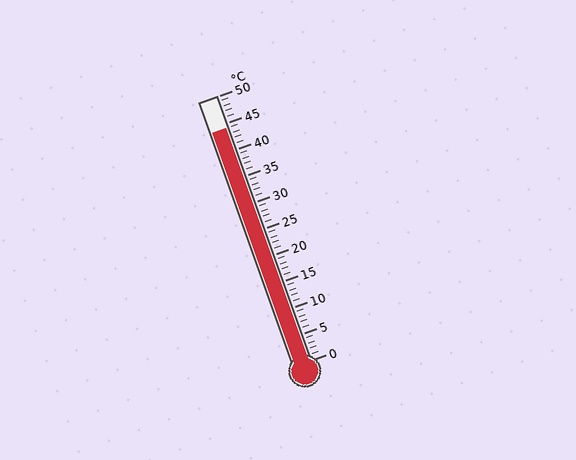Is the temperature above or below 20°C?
The temperature is above 20°C.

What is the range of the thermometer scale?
The thermometer scale ranges from 0°C to 50°C.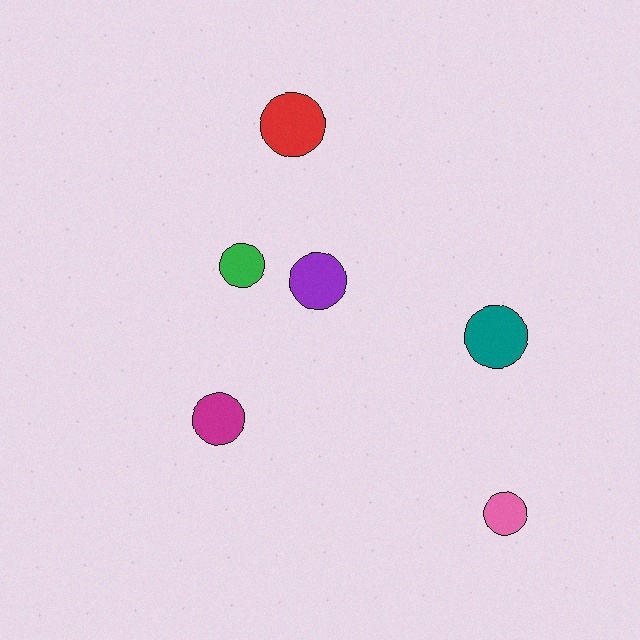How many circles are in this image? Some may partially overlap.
There are 6 circles.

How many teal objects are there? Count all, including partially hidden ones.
There is 1 teal object.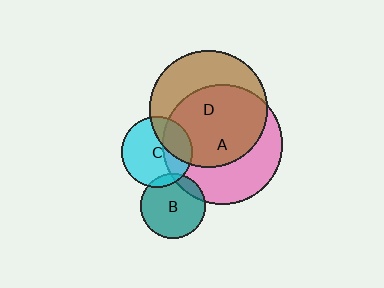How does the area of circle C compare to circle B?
Approximately 1.2 times.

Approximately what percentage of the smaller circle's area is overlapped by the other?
Approximately 35%.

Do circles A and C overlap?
Yes.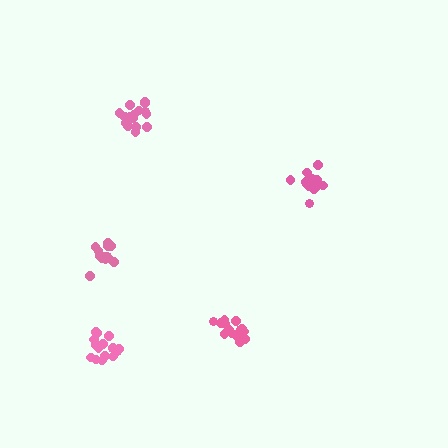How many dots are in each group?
Group 1: 15 dots, Group 2: 15 dots, Group 3: 15 dots, Group 4: 17 dots, Group 5: 17 dots (79 total).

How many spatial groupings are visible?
There are 5 spatial groupings.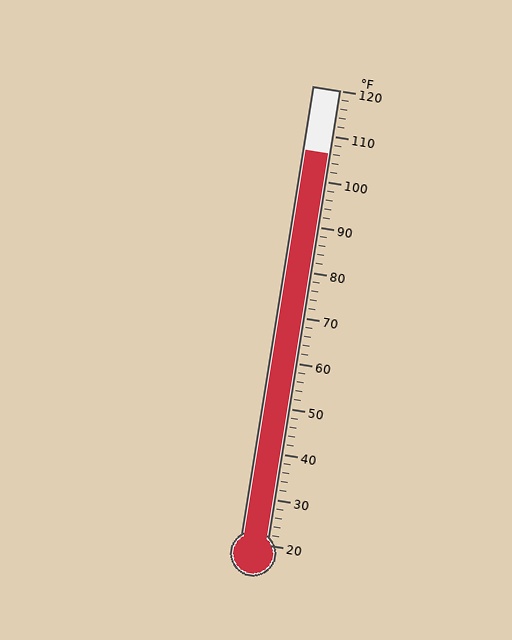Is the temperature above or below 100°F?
The temperature is above 100°F.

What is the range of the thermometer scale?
The thermometer scale ranges from 20°F to 120°F.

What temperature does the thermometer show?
The thermometer shows approximately 106°F.